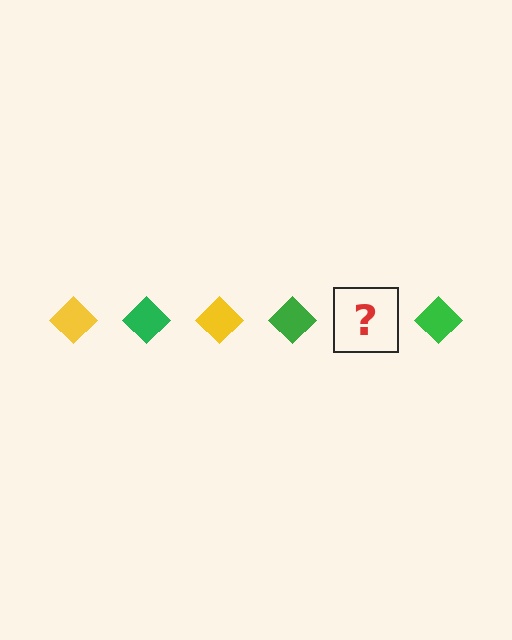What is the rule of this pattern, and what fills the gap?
The rule is that the pattern cycles through yellow, green diamonds. The gap should be filled with a yellow diamond.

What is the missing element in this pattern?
The missing element is a yellow diamond.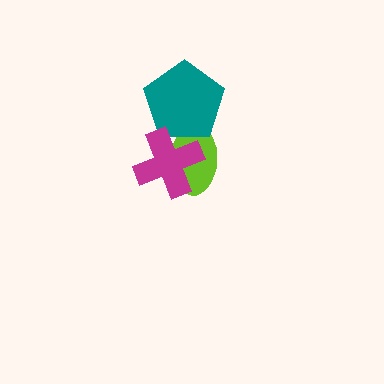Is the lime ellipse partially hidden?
Yes, it is partially covered by another shape.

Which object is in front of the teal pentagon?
The magenta cross is in front of the teal pentagon.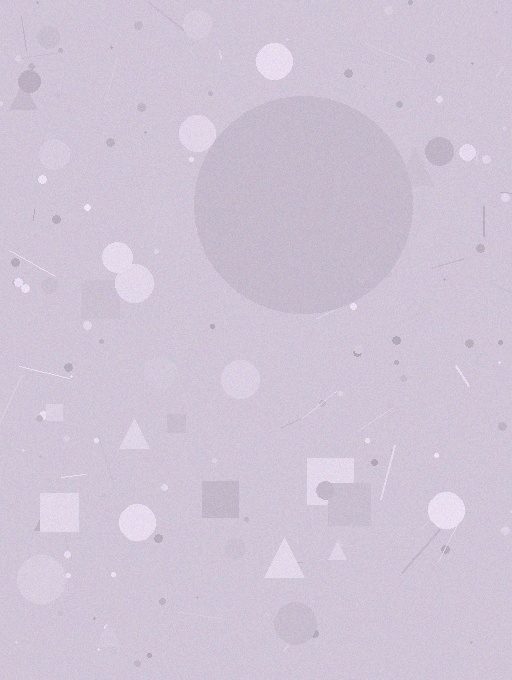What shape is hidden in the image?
A circle is hidden in the image.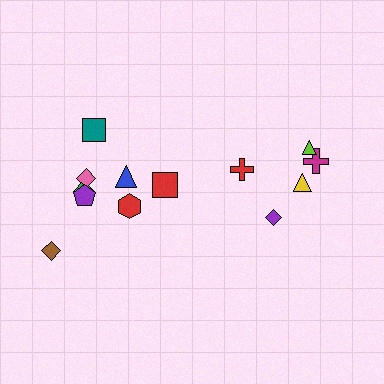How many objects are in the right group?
There are 5 objects.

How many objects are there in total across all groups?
There are 13 objects.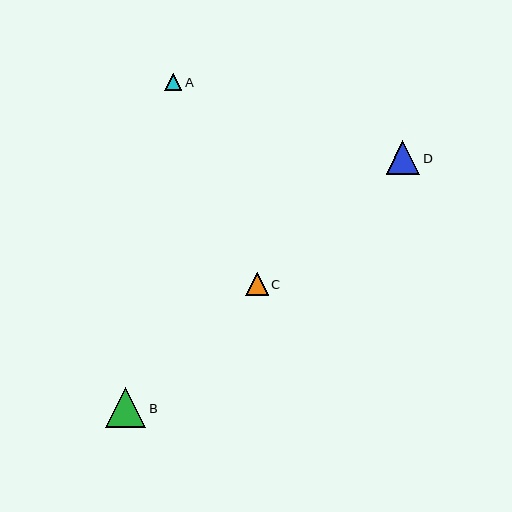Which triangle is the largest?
Triangle B is the largest with a size of approximately 40 pixels.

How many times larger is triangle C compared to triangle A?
Triangle C is approximately 1.3 times the size of triangle A.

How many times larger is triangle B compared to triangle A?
Triangle B is approximately 2.3 times the size of triangle A.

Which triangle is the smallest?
Triangle A is the smallest with a size of approximately 18 pixels.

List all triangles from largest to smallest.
From largest to smallest: B, D, C, A.